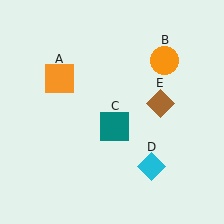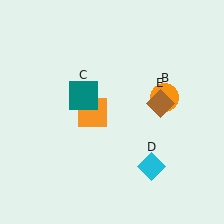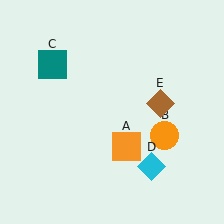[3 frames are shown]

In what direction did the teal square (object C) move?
The teal square (object C) moved up and to the left.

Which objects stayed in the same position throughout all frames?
Cyan diamond (object D) and brown diamond (object E) remained stationary.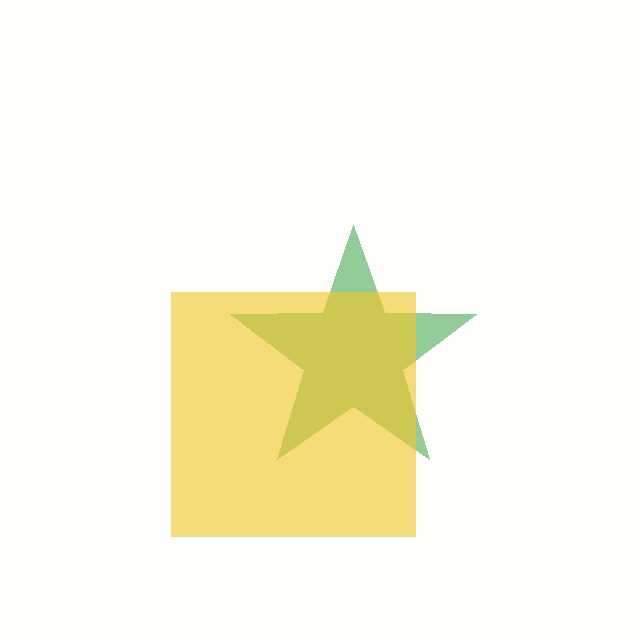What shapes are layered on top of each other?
The layered shapes are: a green star, a yellow square.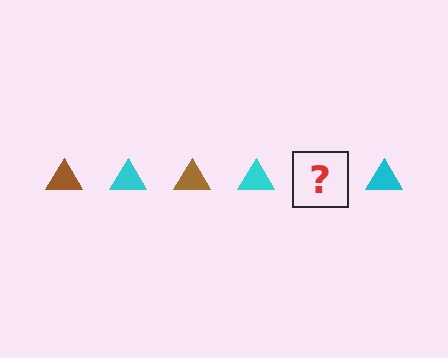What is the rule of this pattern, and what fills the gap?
The rule is that the pattern cycles through brown, cyan triangles. The gap should be filled with a brown triangle.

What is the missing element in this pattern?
The missing element is a brown triangle.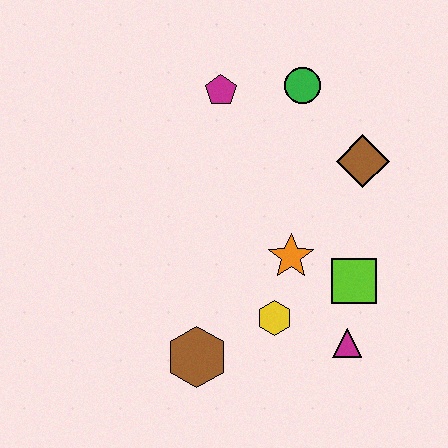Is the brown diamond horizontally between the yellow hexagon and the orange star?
No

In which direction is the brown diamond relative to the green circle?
The brown diamond is below the green circle.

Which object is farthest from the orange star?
The magenta pentagon is farthest from the orange star.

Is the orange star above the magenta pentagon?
No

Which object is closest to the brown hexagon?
The yellow hexagon is closest to the brown hexagon.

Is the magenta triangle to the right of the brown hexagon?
Yes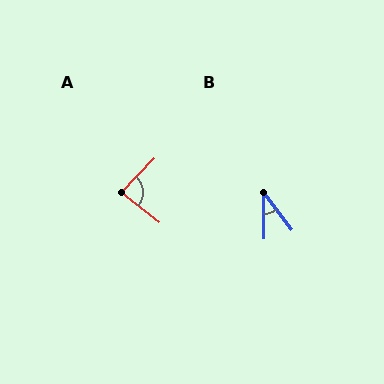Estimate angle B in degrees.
Approximately 36 degrees.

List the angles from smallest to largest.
B (36°), A (84°).